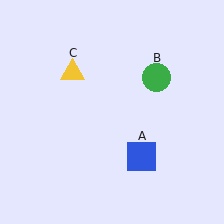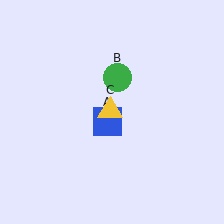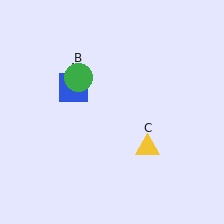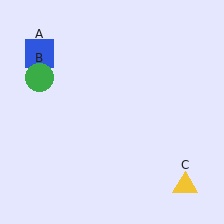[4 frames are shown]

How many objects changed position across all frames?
3 objects changed position: blue square (object A), green circle (object B), yellow triangle (object C).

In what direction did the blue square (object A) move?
The blue square (object A) moved up and to the left.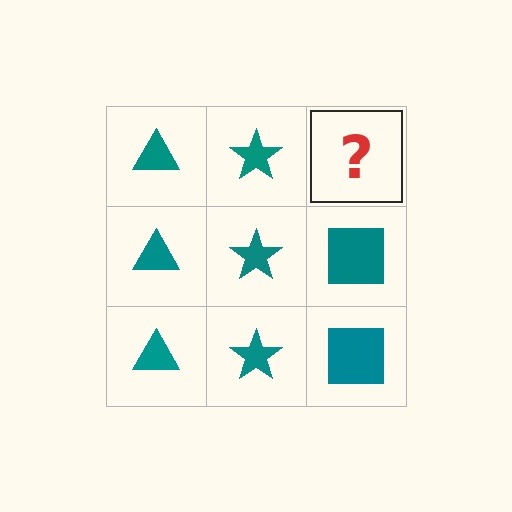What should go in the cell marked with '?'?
The missing cell should contain a teal square.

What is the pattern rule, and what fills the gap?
The rule is that each column has a consistent shape. The gap should be filled with a teal square.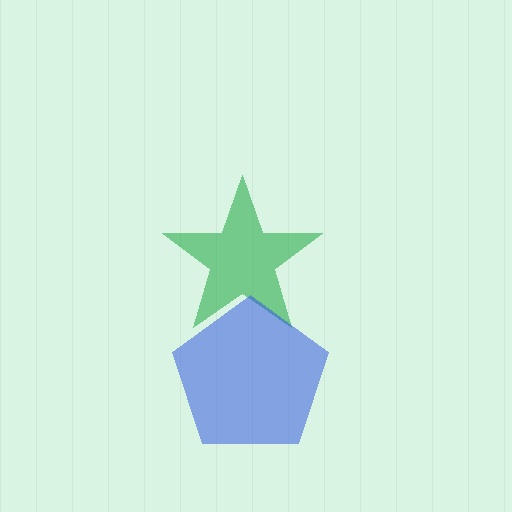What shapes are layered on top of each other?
The layered shapes are: a green star, a blue pentagon.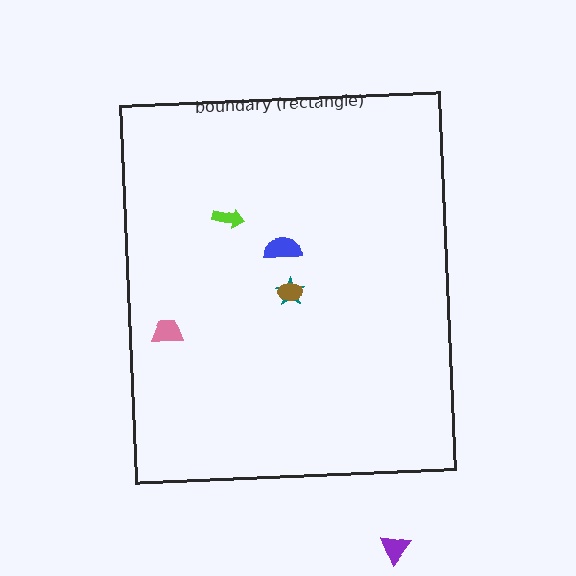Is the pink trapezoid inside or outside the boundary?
Inside.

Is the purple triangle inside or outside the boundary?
Outside.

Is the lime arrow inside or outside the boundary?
Inside.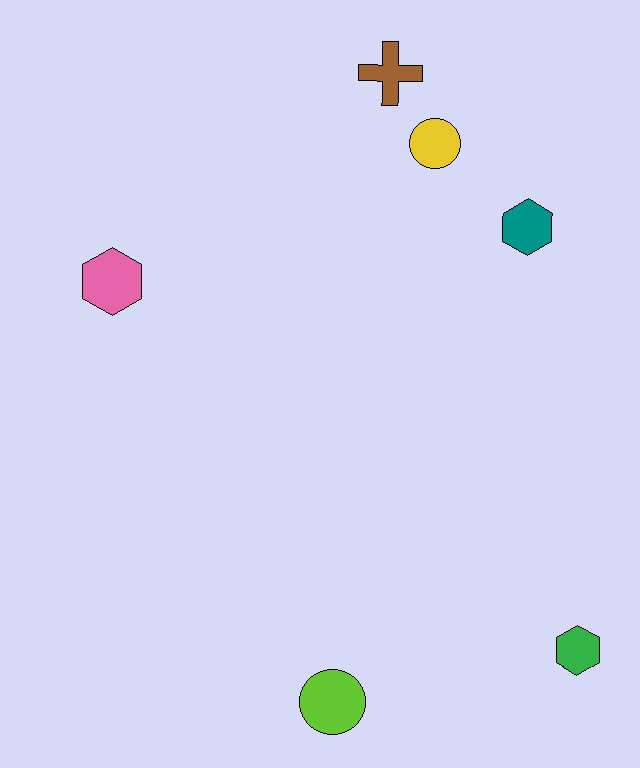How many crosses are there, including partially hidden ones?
There is 1 cross.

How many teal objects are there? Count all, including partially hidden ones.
There is 1 teal object.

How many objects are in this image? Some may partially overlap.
There are 6 objects.